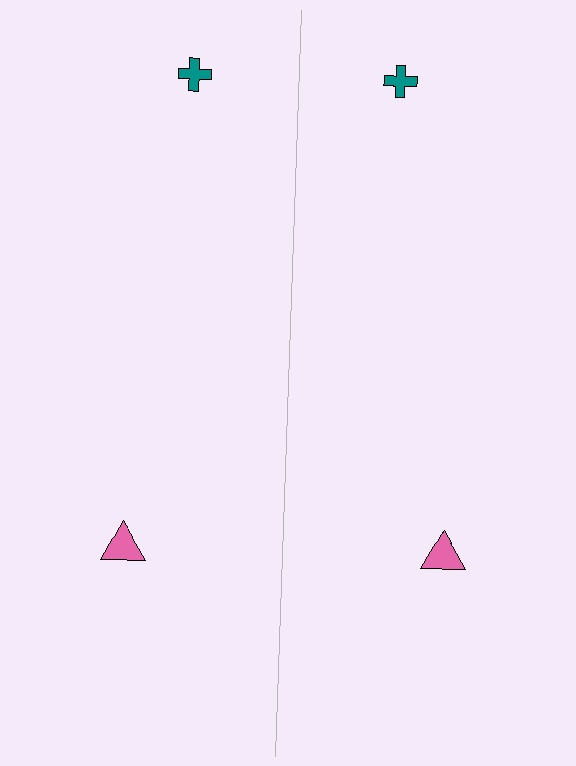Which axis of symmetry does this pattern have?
The pattern has a vertical axis of symmetry running through the center of the image.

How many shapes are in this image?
There are 4 shapes in this image.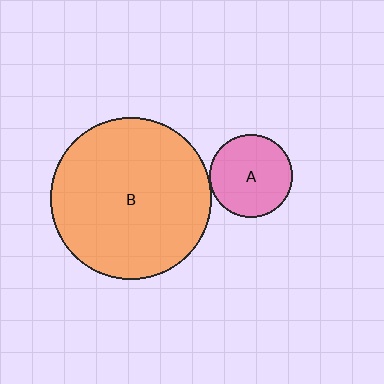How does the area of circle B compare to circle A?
Approximately 3.8 times.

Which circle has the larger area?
Circle B (orange).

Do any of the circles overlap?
No, none of the circles overlap.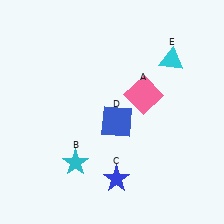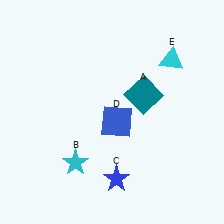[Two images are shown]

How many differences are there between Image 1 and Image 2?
There is 1 difference between the two images.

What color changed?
The square (A) changed from pink in Image 1 to teal in Image 2.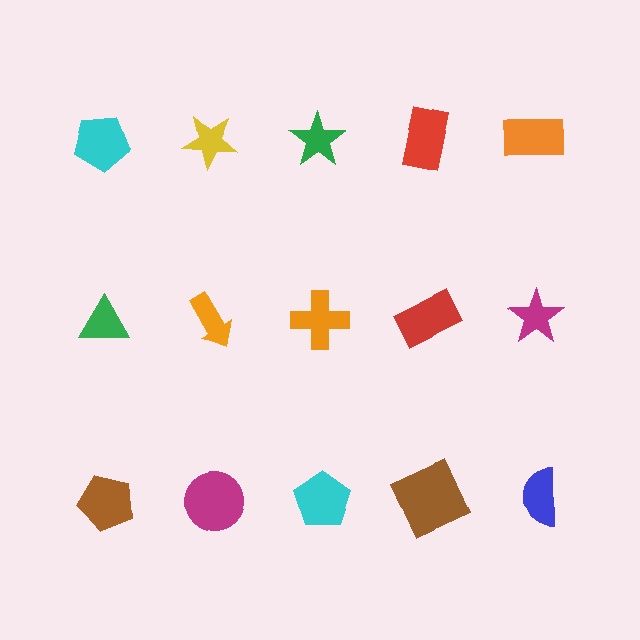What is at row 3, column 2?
A magenta circle.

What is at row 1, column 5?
An orange rectangle.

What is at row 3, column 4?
A brown square.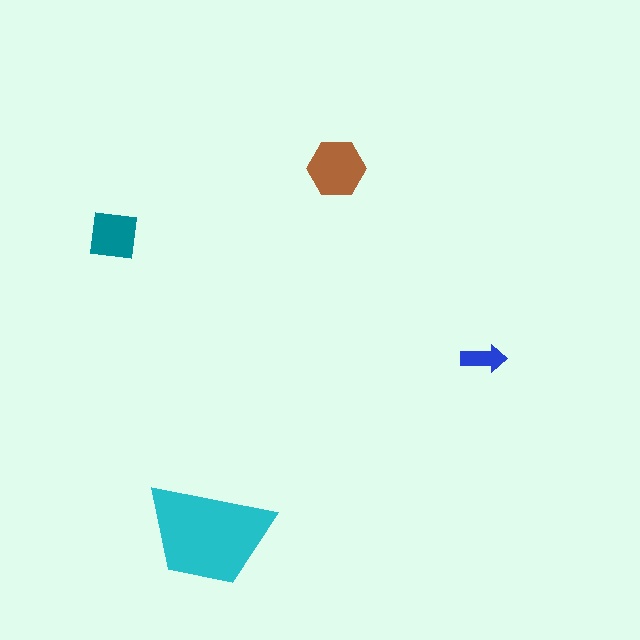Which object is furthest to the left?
The teal square is leftmost.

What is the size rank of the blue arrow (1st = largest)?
4th.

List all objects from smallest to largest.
The blue arrow, the teal square, the brown hexagon, the cyan trapezoid.